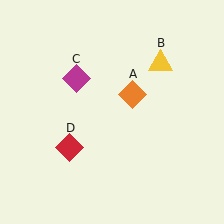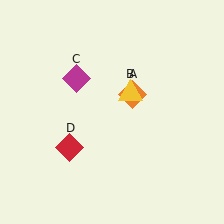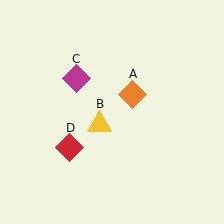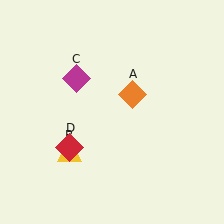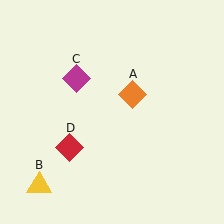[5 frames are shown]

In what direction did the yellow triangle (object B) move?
The yellow triangle (object B) moved down and to the left.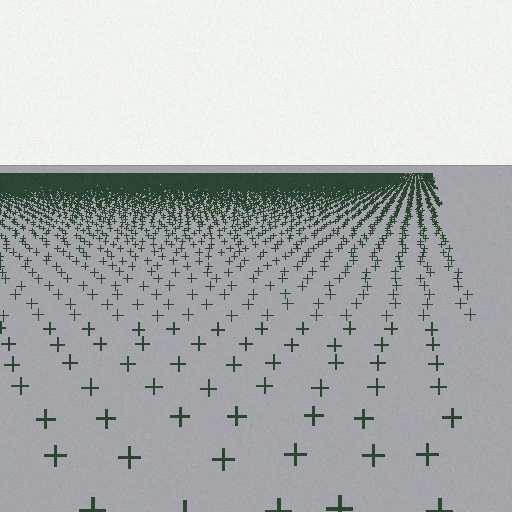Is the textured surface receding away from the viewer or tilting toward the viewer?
The surface is receding away from the viewer. Texture elements get smaller and denser toward the top.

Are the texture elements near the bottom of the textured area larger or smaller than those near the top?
Larger. Near the bottom, elements are closer to the viewer and appear at a bigger on-screen size.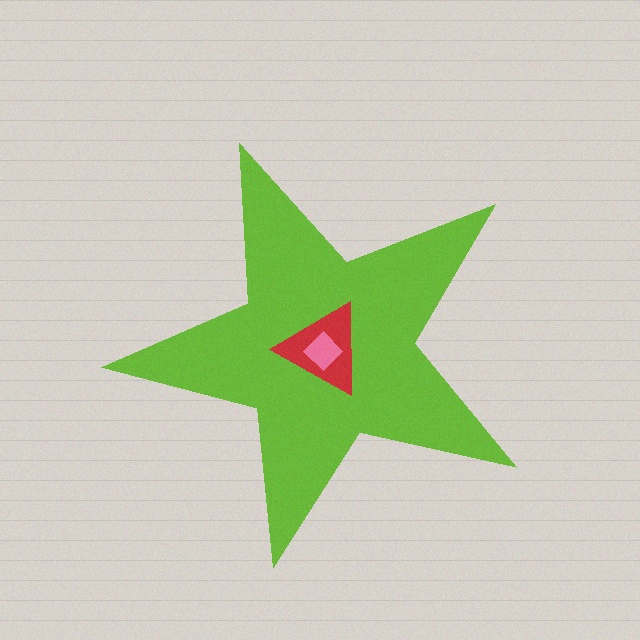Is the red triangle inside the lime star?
Yes.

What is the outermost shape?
The lime star.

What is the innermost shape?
The pink diamond.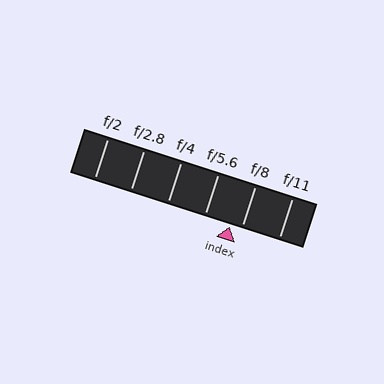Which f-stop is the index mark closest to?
The index mark is closest to f/8.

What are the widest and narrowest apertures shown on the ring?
The widest aperture shown is f/2 and the narrowest is f/11.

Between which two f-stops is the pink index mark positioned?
The index mark is between f/5.6 and f/8.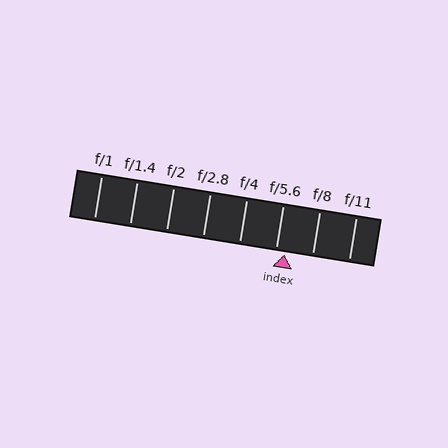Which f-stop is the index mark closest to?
The index mark is closest to f/5.6.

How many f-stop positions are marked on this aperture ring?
There are 8 f-stop positions marked.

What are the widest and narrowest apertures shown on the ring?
The widest aperture shown is f/1 and the narrowest is f/11.